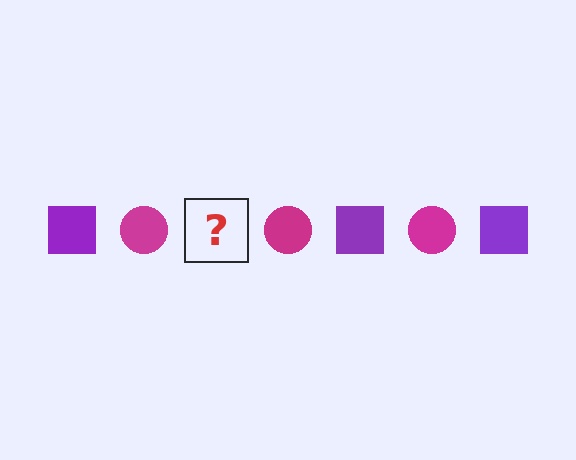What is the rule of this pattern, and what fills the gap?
The rule is that the pattern alternates between purple square and magenta circle. The gap should be filled with a purple square.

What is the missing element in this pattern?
The missing element is a purple square.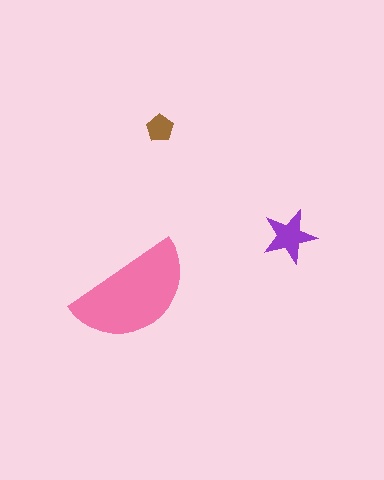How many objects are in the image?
There are 3 objects in the image.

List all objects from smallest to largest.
The brown pentagon, the purple star, the pink semicircle.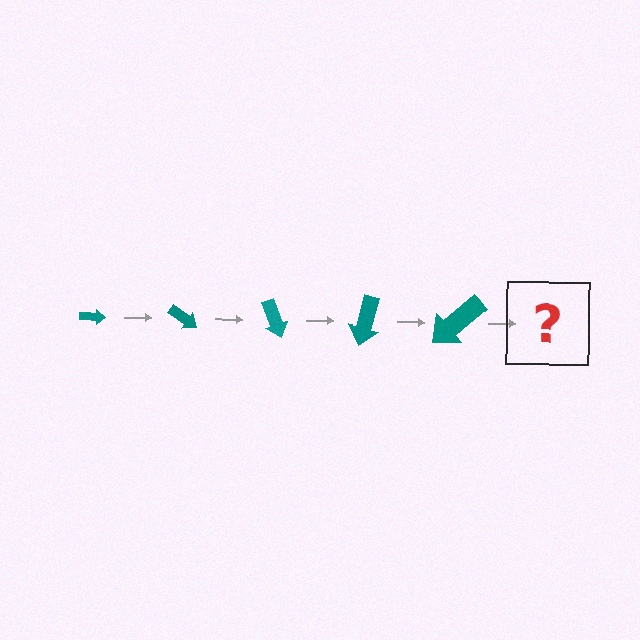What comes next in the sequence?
The next element should be an arrow, larger than the previous one and rotated 175 degrees from the start.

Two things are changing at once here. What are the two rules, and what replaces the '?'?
The two rules are that the arrow grows larger each step and it rotates 35 degrees each step. The '?' should be an arrow, larger than the previous one and rotated 175 degrees from the start.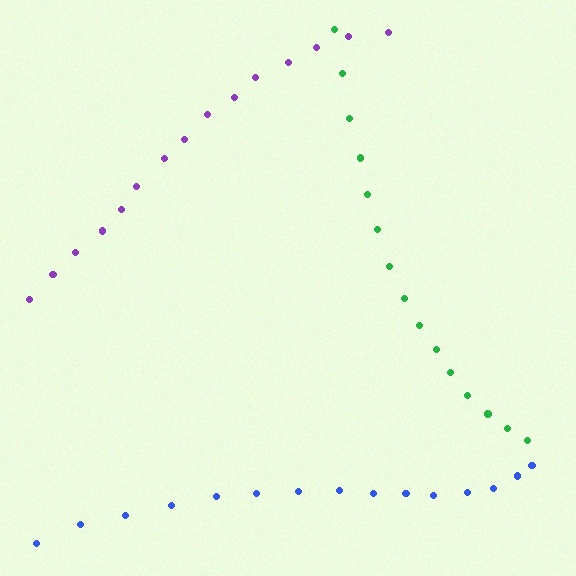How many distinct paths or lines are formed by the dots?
There are 3 distinct paths.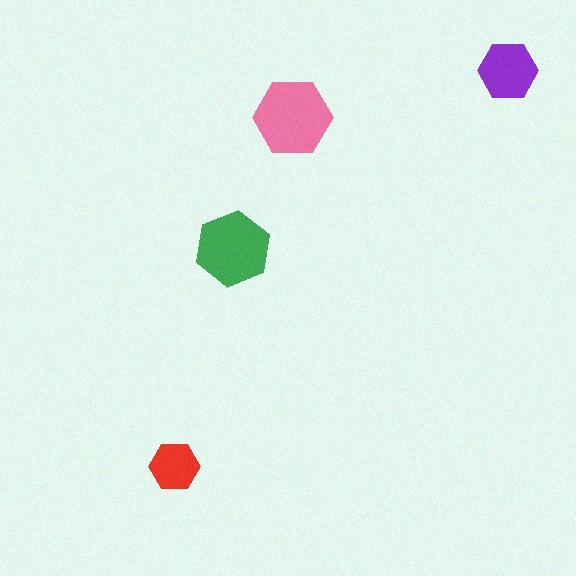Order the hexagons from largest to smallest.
the pink one, the green one, the purple one, the red one.